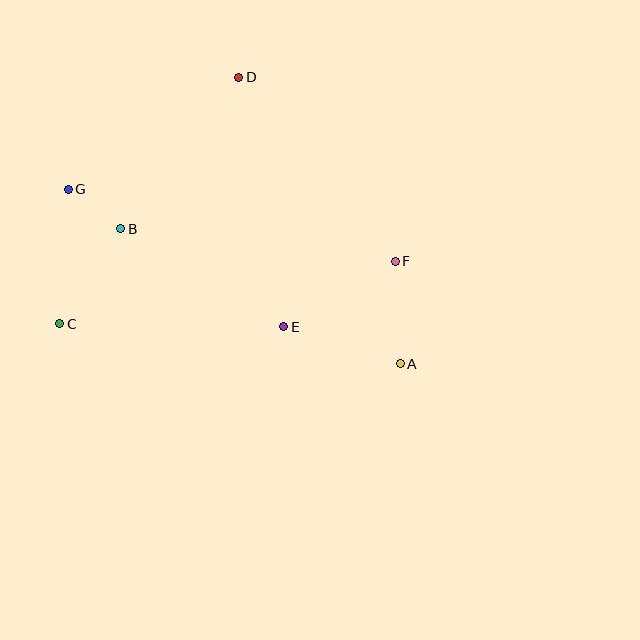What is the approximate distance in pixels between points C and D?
The distance between C and D is approximately 305 pixels.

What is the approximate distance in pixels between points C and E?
The distance between C and E is approximately 224 pixels.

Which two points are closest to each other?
Points B and G are closest to each other.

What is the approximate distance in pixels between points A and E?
The distance between A and E is approximately 123 pixels.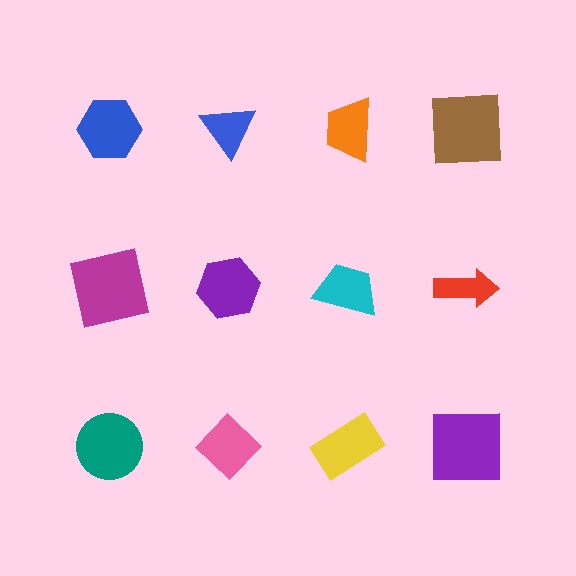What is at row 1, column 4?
A brown square.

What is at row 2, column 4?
A red arrow.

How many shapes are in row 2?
4 shapes.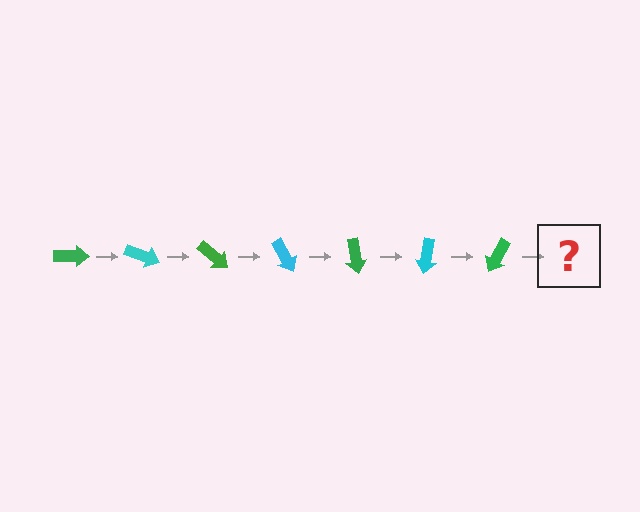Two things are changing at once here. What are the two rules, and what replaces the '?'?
The two rules are that it rotates 20 degrees each step and the color cycles through green and cyan. The '?' should be a cyan arrow, rotated 140 degrees from the start.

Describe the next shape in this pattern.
It should be a cyan arrow, rotated 140 degrees from the start.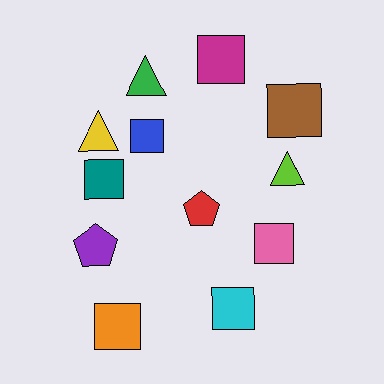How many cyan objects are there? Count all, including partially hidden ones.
There is 1 cyan object.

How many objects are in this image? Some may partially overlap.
There are 12 objects.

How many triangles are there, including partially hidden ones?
There are 3 triangles.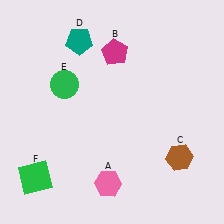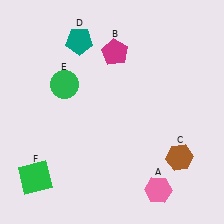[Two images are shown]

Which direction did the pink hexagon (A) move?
The pink hexagon (A) moved right.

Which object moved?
The pink hexagon (A) moved right.